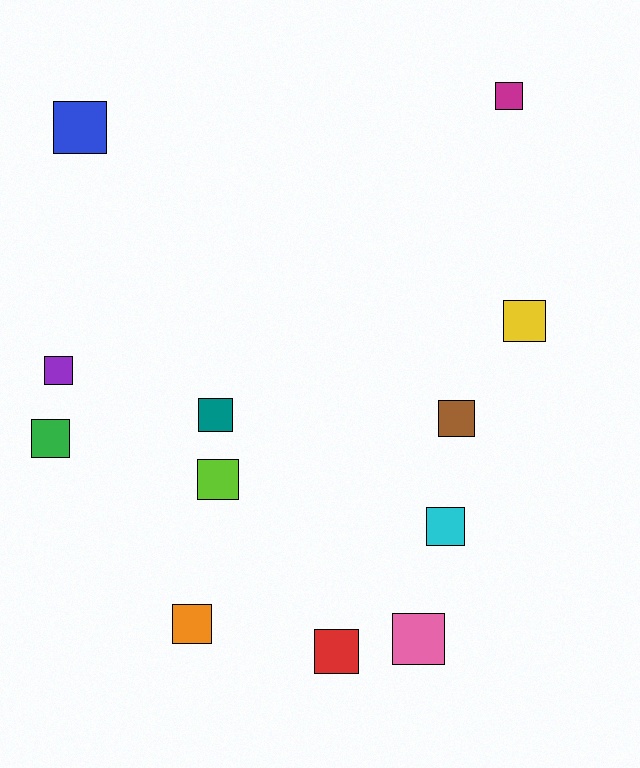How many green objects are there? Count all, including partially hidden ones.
There is 1 green object.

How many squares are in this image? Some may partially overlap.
There are 12 squares.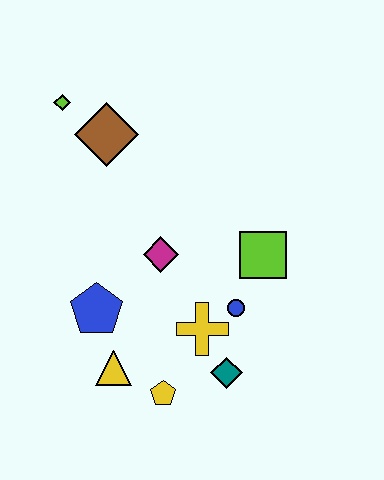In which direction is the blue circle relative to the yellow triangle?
The blue circle is to the right of the yellow triangle.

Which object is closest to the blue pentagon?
The yellow triangle is closest to the blue pentagon.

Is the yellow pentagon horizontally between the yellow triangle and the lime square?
Yes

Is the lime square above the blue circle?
Yes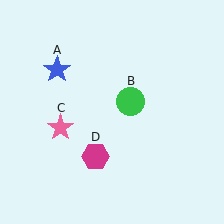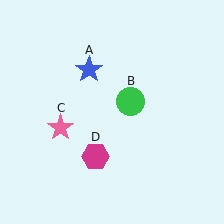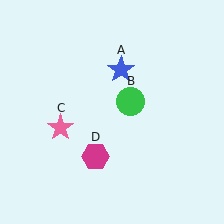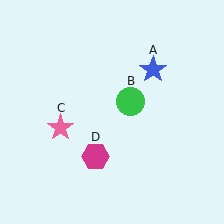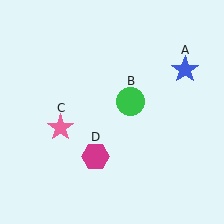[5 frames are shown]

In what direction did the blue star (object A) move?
The blue star (object A) moved right.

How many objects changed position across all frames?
1 object changed position: blue star (object A).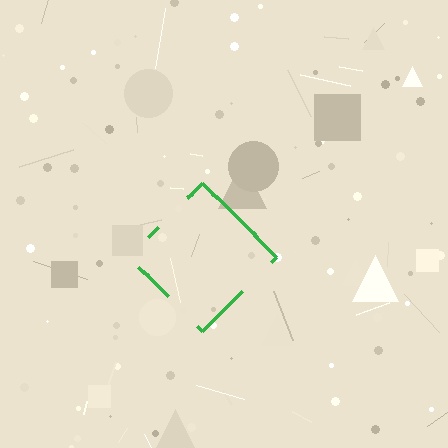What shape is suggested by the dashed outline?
The dashed outline suggests a diamond.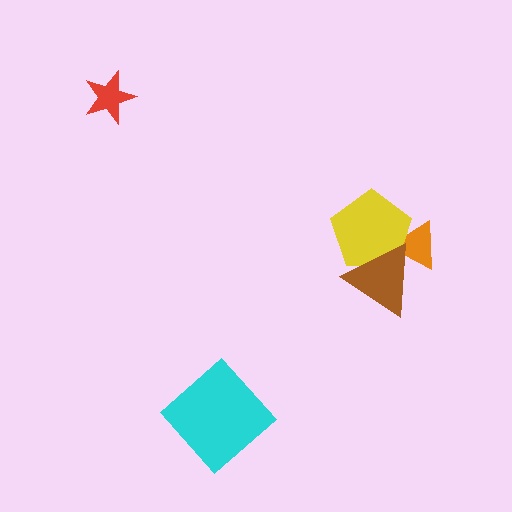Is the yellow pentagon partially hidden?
Yes, it is partially covered by another shape.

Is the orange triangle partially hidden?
Yes, it is partially covered by another shape.